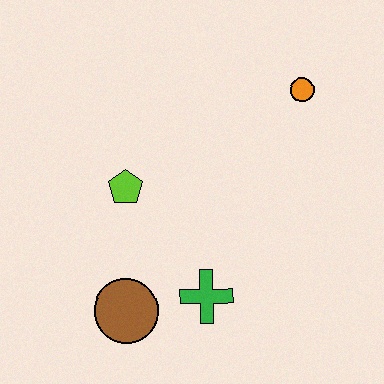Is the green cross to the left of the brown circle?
No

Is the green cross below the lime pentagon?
Yes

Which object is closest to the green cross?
The brown circle is closest to the green cross.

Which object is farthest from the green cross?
The orange circle is farthest from the green cross.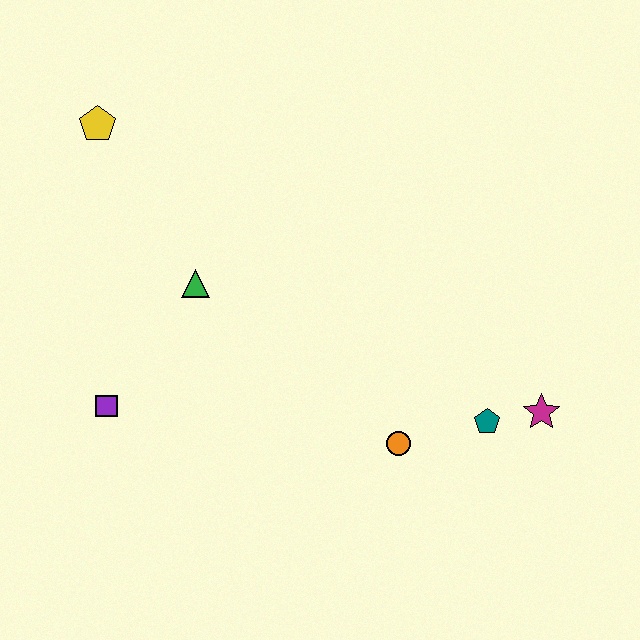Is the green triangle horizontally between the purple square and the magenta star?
Yes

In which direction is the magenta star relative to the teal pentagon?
The magenta star is to the right of the teal pentagon.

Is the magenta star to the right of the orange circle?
Yes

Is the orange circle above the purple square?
No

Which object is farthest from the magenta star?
The yellow pentagon is farthest from the magenta star.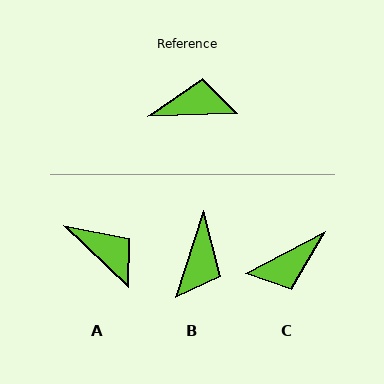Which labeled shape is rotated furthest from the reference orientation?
C, about 154 degrees away.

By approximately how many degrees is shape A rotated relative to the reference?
Approximately 46 degrees clockwise.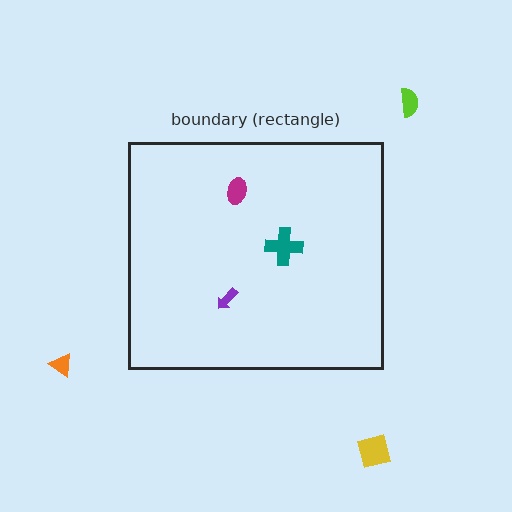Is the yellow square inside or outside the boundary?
Outside.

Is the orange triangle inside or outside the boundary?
Outside.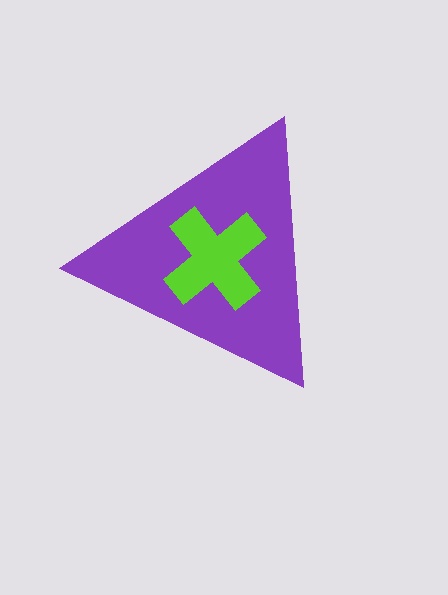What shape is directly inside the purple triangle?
The lime cross.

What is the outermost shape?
The purple triangle.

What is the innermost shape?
The lime cross.